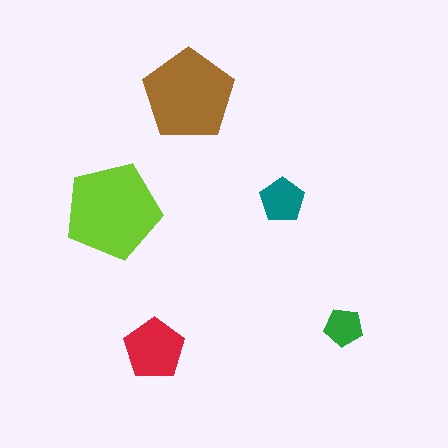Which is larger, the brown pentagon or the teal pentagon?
The brown one.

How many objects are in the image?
There are 5 objects in the image.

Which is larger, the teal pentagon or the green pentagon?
The teal one.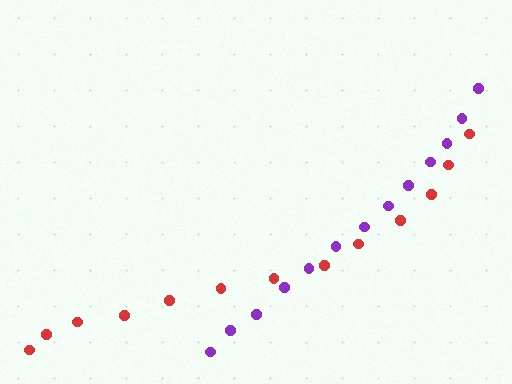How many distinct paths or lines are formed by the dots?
There are 2 distinct paths.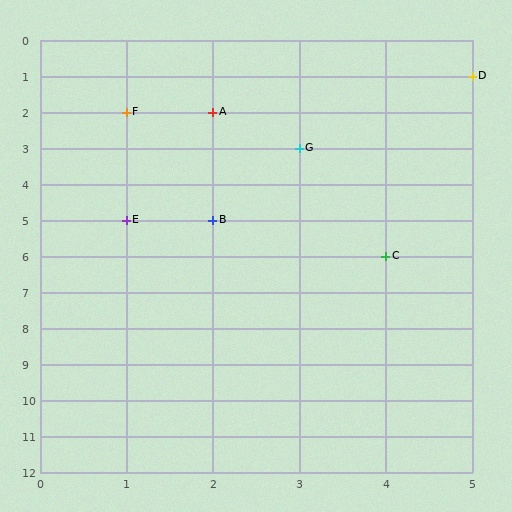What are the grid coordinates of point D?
Point D is at grid coordinates (5, 1).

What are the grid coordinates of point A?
Point A is at grid coordinates (2, 2).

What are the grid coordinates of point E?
Point E is at grid coordinates (1, 5).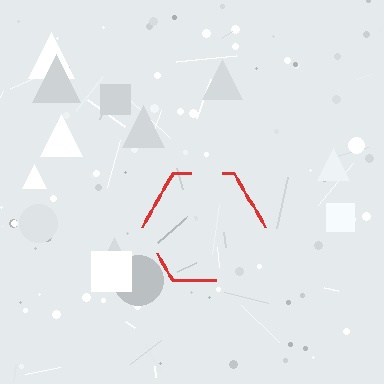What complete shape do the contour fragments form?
The contour fragments form a hexagon.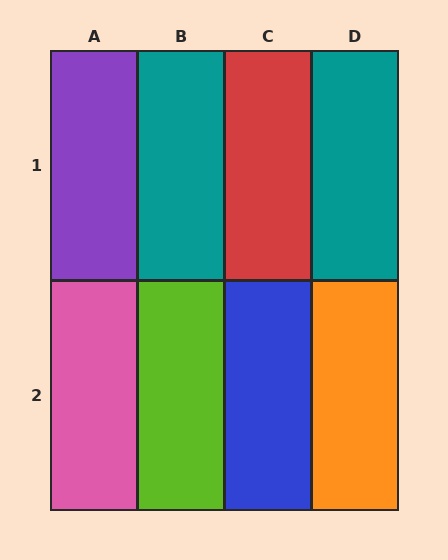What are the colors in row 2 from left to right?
Pink, lime, blue, orange.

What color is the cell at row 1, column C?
Red.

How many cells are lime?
1 cell is lime.